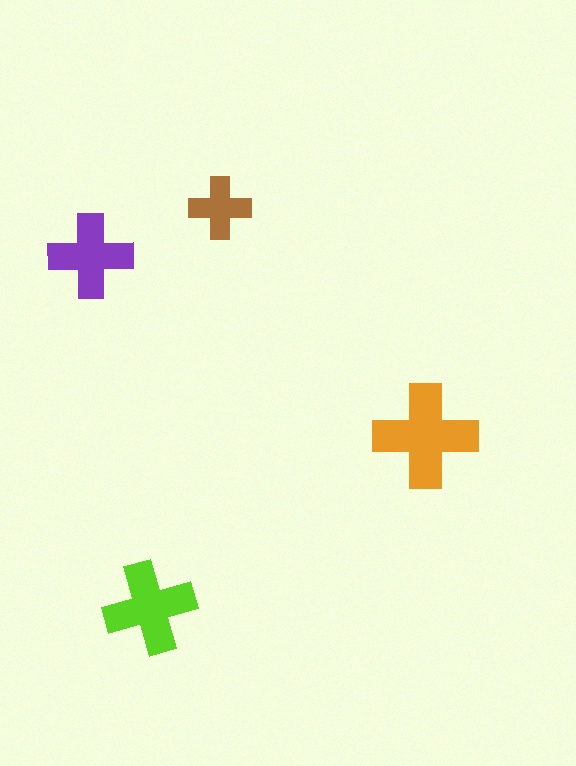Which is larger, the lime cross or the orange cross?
The orange one.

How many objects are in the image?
There are 4 objects in the image.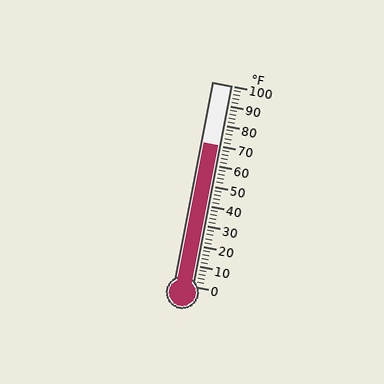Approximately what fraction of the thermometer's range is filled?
The thermometer is filled to approximately 70% of its range.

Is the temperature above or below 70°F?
The temperature is at 70°F.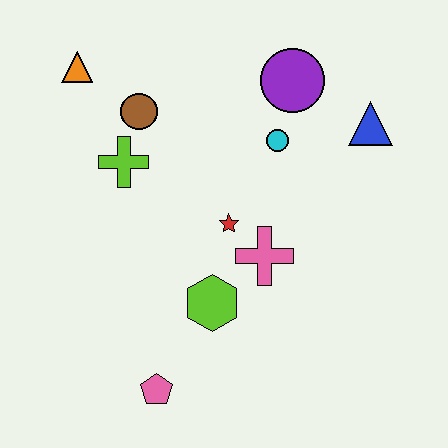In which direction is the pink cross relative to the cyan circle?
The pink cross is below the cyan circle.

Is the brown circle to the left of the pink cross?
Yes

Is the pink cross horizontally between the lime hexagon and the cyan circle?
Yes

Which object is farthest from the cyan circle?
The pink pentagon is farthest from the cyan circle.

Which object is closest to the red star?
The pink cross is closest to the red star.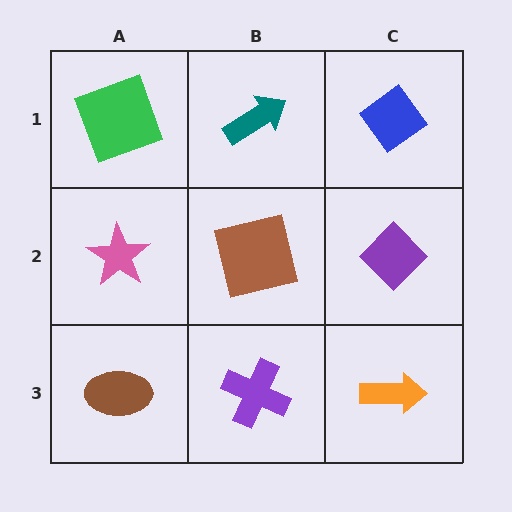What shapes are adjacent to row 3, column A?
A pink star (row 2, column A), a purple cross (row 3, column B).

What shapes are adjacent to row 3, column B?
A brown square (row 2, column B), a brown ellipse (row 3, column A), an orange arrow (row 3, column C).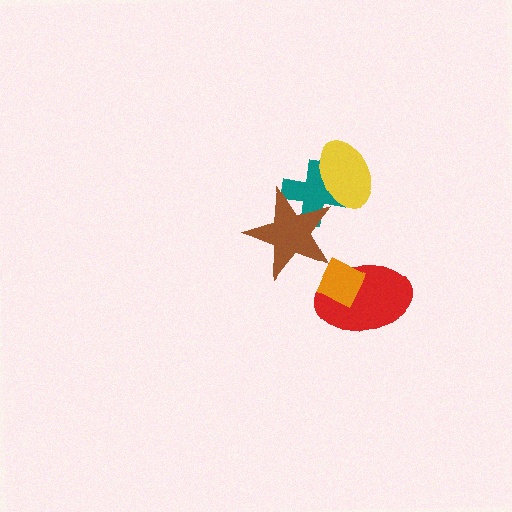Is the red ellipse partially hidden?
Yes, it is partially covered by another shape.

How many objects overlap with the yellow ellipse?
1 object overlaps with the yellow ellipse.